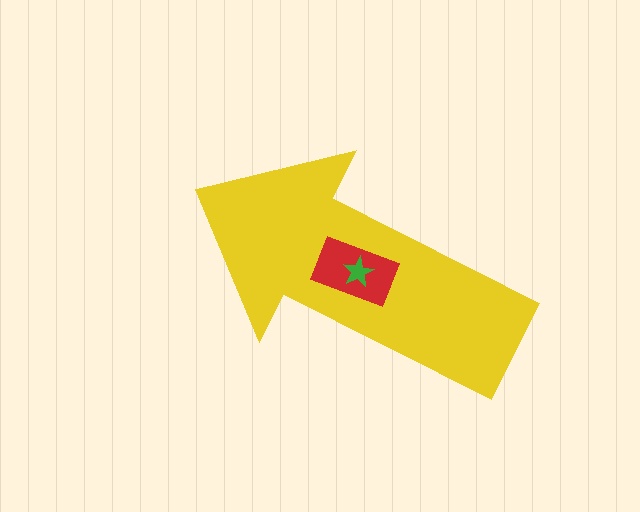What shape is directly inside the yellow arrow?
The red rectangle.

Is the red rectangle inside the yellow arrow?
Yes.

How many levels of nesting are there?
3.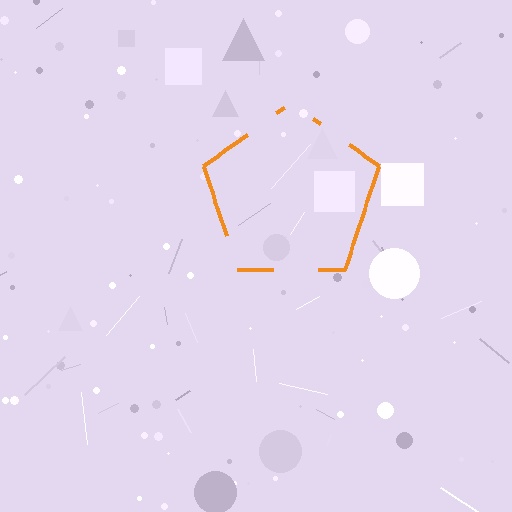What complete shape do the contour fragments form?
The contour fragments form a pentagon.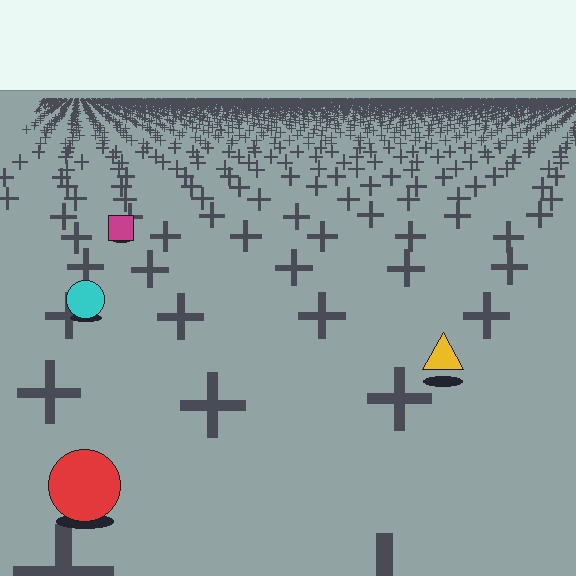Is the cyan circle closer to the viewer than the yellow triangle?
No. The yellow triangle is closer — you can tell from the texture gradient: the ground texture is coarser near it.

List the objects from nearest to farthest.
From nearest to farthest: the red circle, the yellow triangle, the cyan circle, the magenta square.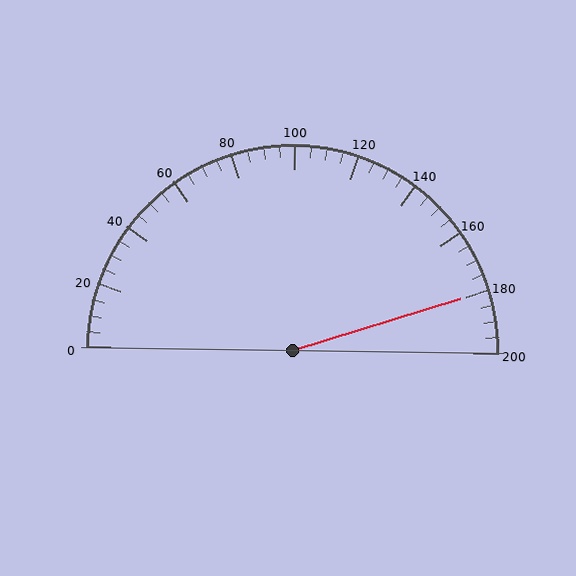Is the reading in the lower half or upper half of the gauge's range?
The reading is in the upper half of the range (0 to 200).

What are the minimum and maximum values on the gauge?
The gauge ranges from 0 to 200.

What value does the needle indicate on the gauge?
The needle indicates approximately 180.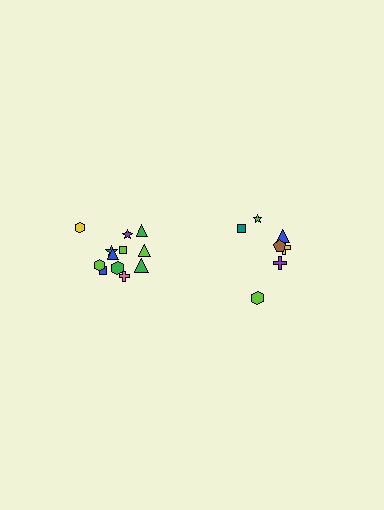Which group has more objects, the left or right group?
The left group.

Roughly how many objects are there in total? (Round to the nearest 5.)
Roughly 20 objects in total.